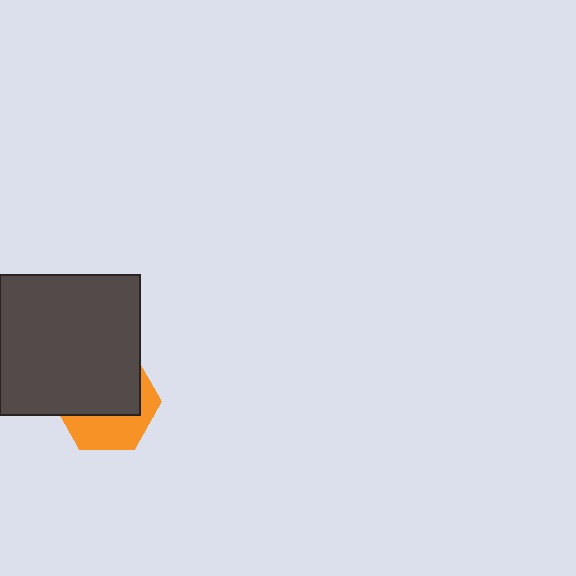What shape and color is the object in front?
The object in front is a dark gray square.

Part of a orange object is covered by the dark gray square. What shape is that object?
It is a hexagon.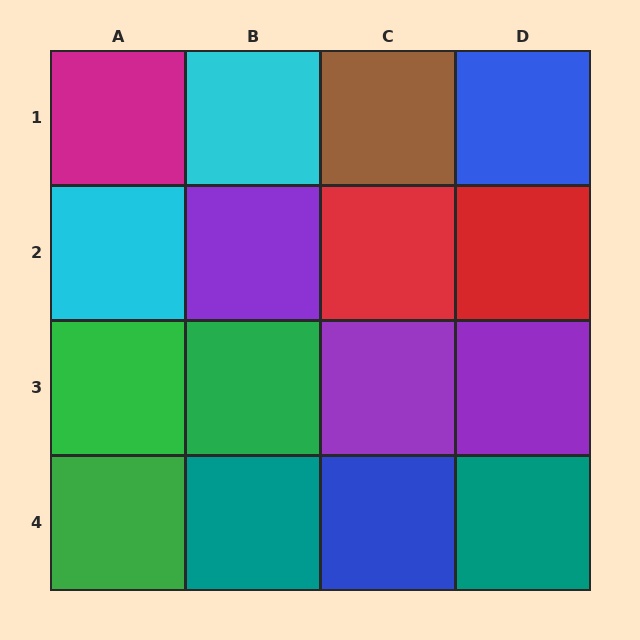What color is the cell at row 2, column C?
Red.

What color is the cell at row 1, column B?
Cyan.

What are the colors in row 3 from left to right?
Green, green, purple, purple.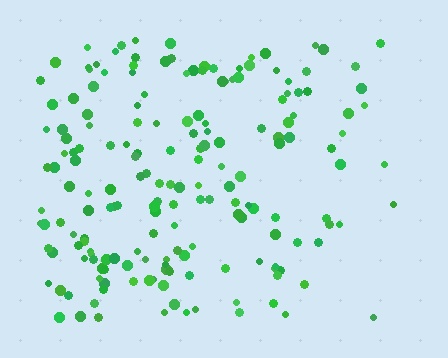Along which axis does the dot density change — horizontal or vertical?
Horizontal.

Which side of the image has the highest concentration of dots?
The left.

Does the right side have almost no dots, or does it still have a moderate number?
Still a moderate number, just noticeably fewer than the left.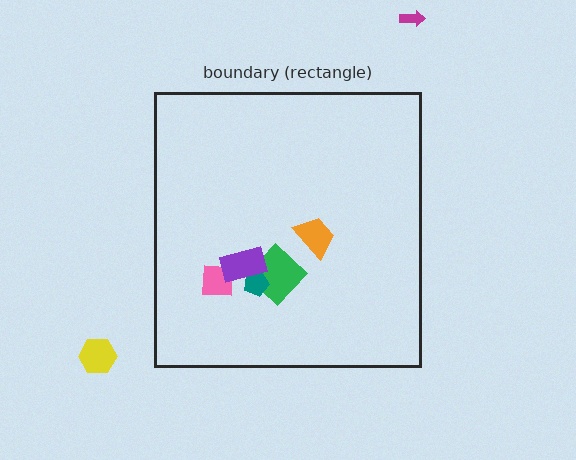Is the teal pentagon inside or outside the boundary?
Inside.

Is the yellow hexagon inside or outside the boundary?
Outside.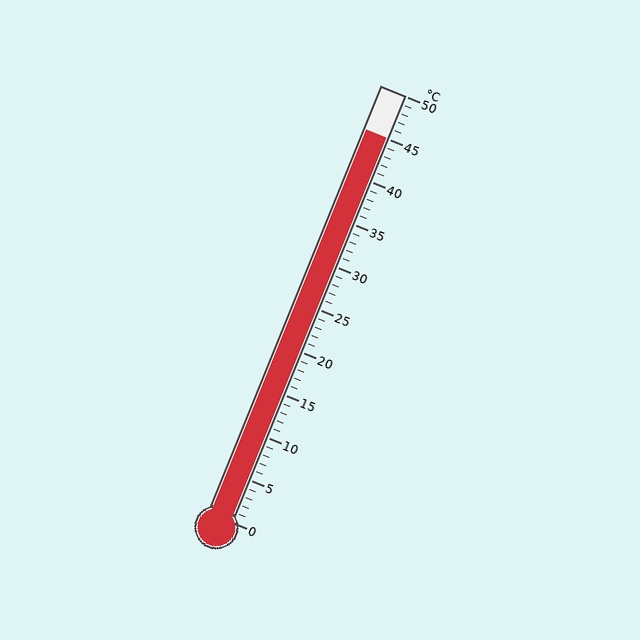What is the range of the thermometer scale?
The thermometer scale ranges from 0°C to 50°C.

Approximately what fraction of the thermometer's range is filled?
The thermometer is filled to approximately 90% of its range.